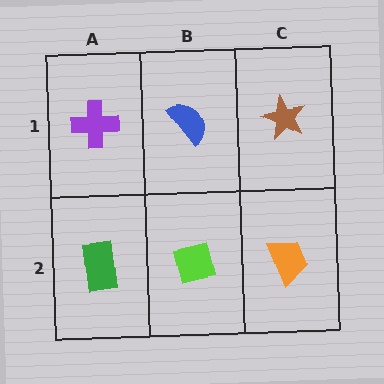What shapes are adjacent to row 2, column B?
A blue semicircle (row 1, column B), a green rectangle (row 2, column A), an orange trapezoid (row 2, column C).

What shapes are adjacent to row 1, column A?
A green rectangle (row 2, column A), a blue semicircle (row 1, column B).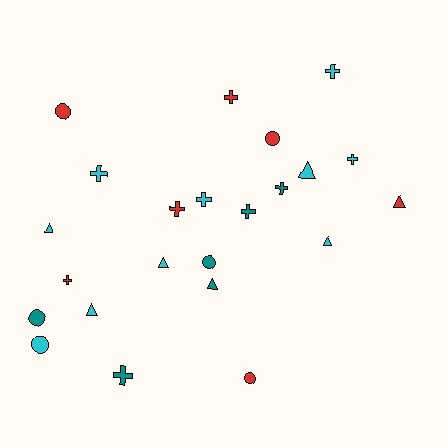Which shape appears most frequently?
Cross, with 10 objects.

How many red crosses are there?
There are 3 red crosses.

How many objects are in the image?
There are 23 objects.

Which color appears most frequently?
Cyan, with 10 objects.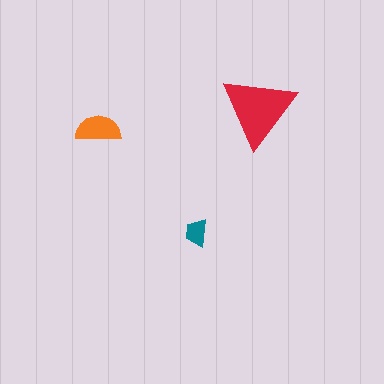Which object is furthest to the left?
The orange semicircle is leftmost.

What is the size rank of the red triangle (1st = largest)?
1st.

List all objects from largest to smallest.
The red triangle, the orange semicircle, the teal trapezoid.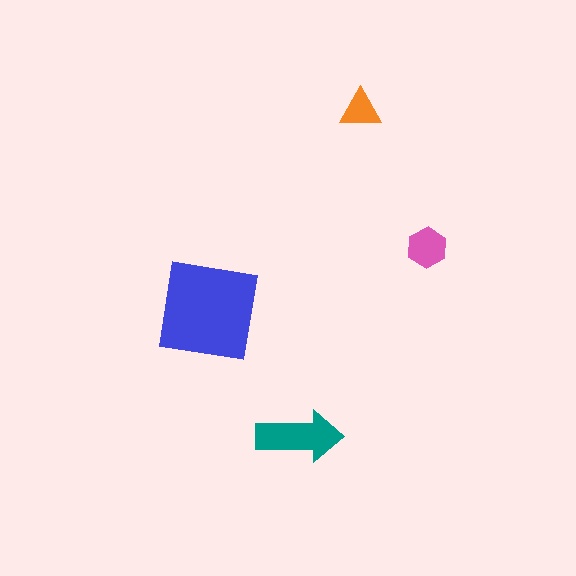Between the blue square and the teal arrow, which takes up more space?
The blue square.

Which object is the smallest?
The orange triangle.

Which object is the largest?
The blue square.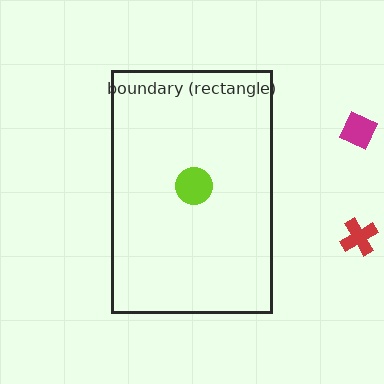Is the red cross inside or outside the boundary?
Outside.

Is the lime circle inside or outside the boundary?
Inside.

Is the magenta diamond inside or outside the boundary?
Outside.